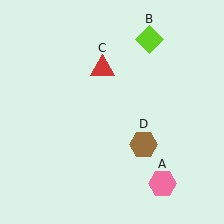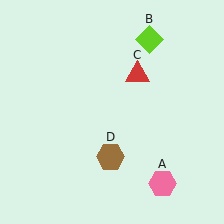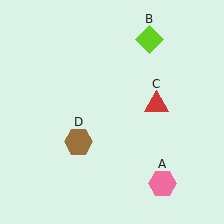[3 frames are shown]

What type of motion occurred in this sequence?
The red triangle (object C), brown hexagon (object D) rotated clockwise around the center of the scene.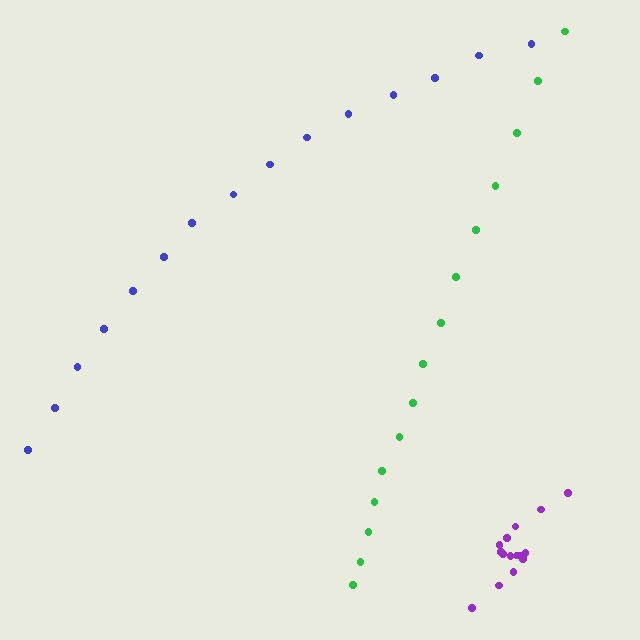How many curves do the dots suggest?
There are 3 distinct paths.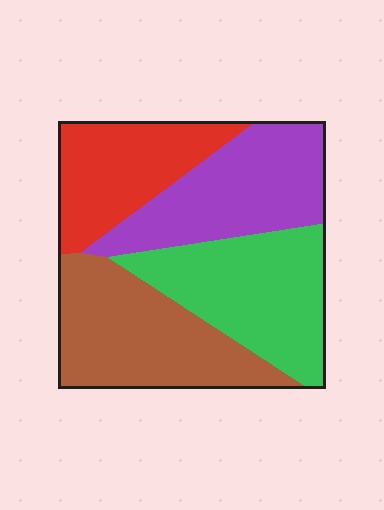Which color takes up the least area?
Red, at roughly 20%.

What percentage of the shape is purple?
Purple covers roughly 25% of the shape.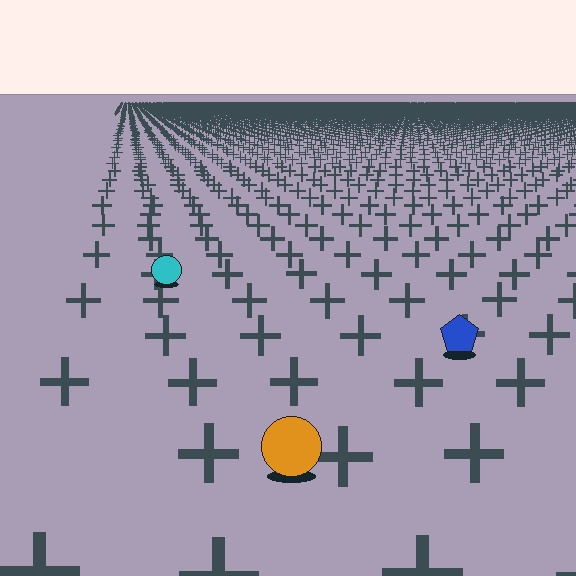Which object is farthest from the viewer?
The cyan circle is farthest from the viewer. It appears smaller and the ground texture around it is denser.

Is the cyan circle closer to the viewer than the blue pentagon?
No. The blue pentagon is closer — you can tell from the texture gradient: the ground texture is coarser near it.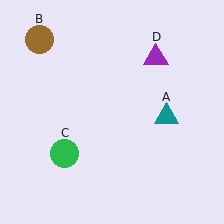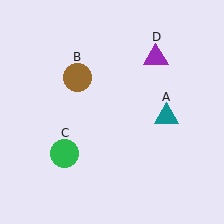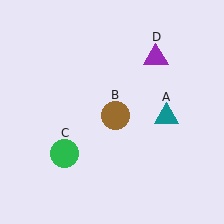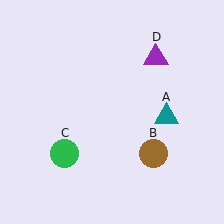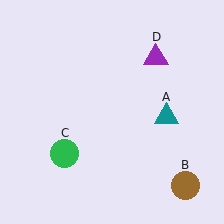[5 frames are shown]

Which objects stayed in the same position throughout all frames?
Teal triangle (object A) and green circle (object C) and purple triangle (object D) remained stationary.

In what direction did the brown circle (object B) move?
The brown circle (object B) moved down and to the right.